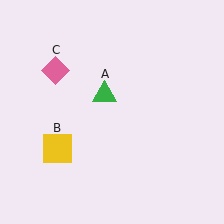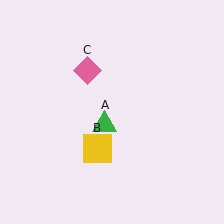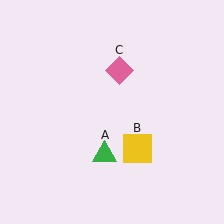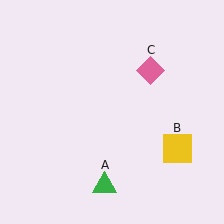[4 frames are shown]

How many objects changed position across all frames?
3 objects changed position: green triangle (object A), yellow square (object B), pink diamond (object C).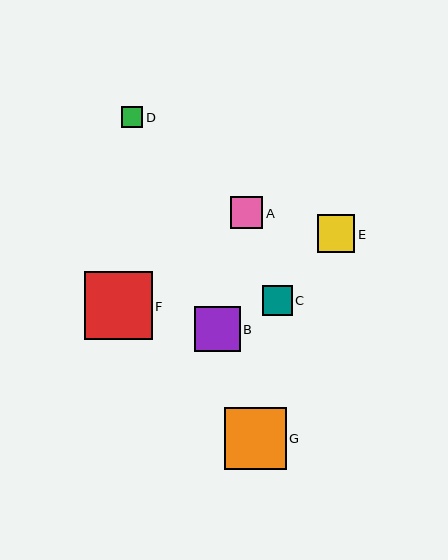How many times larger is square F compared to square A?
Square F is approximately 2.1 times the size of square A.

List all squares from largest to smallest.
From largest to smallest: F, G, B, E, A, C, D.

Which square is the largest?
Square F is the largest with a size of approximately 68 pixels.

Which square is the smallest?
Square D is the smallest with a size of approximately 21 pixels.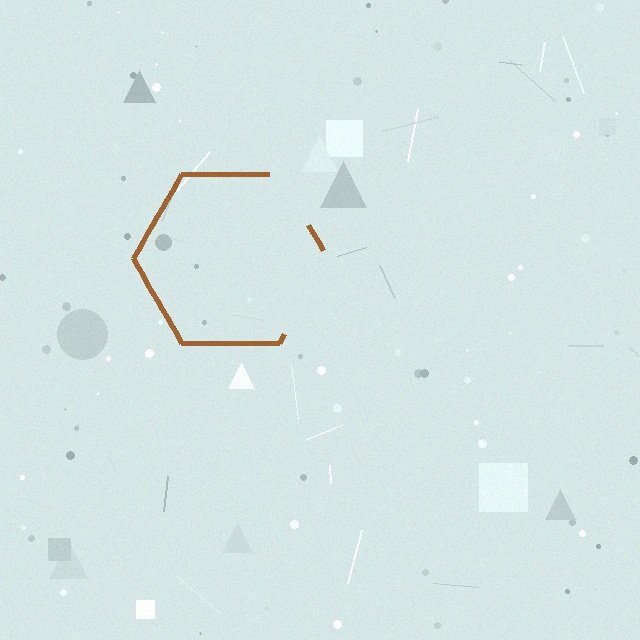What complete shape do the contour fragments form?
The contour fragments form a hexagon.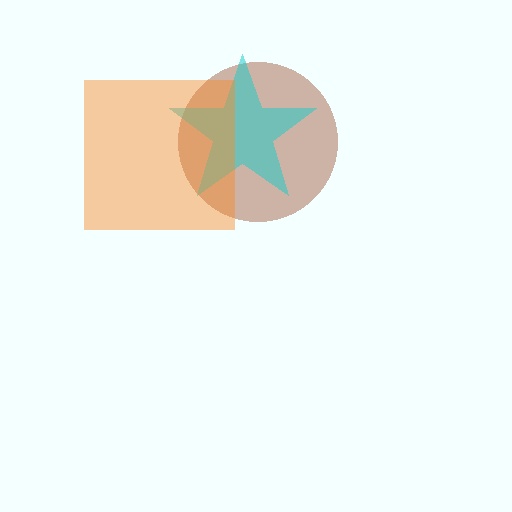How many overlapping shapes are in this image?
There are 3 overlapping shapes in the image.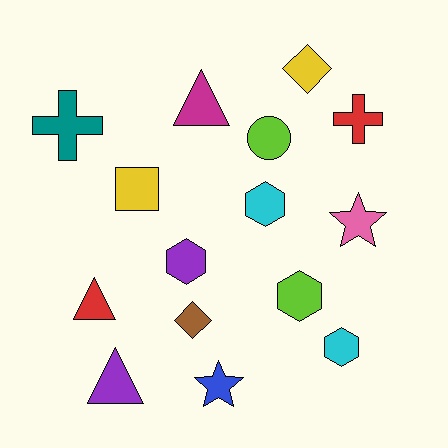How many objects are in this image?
There are 15 objects.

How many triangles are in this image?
There are 3 triangles.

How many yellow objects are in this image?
There are 2 yellow objects.